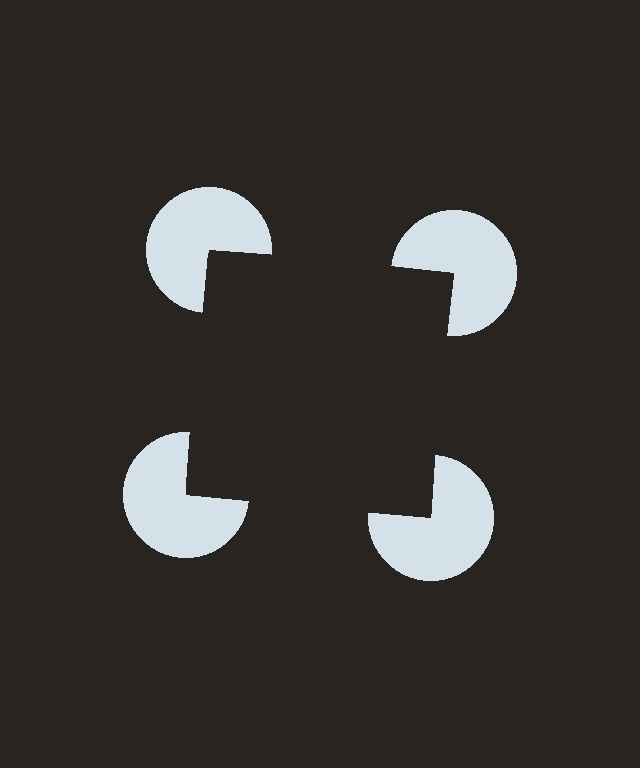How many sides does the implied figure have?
4 sides.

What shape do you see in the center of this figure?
An illusory square — its edges are inferred from the aligned wedge cuts in the pac-man discs, not physically drawn.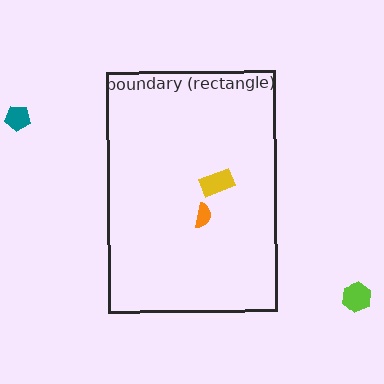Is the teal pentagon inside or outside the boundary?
Outside.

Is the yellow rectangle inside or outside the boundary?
Inside.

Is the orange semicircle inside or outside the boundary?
Inside.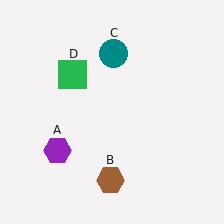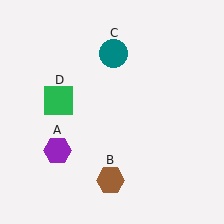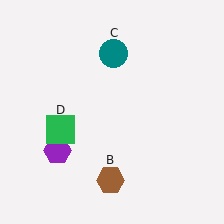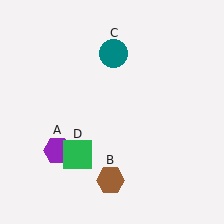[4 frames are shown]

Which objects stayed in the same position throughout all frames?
Purple hexagon (object A) and brown hexagon (object B) and teal circle (object C) remained stationary.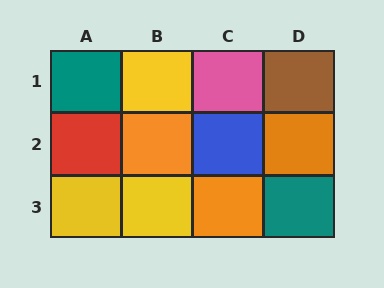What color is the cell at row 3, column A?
Yellow.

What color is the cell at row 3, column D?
Teal.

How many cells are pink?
1 cell is pink.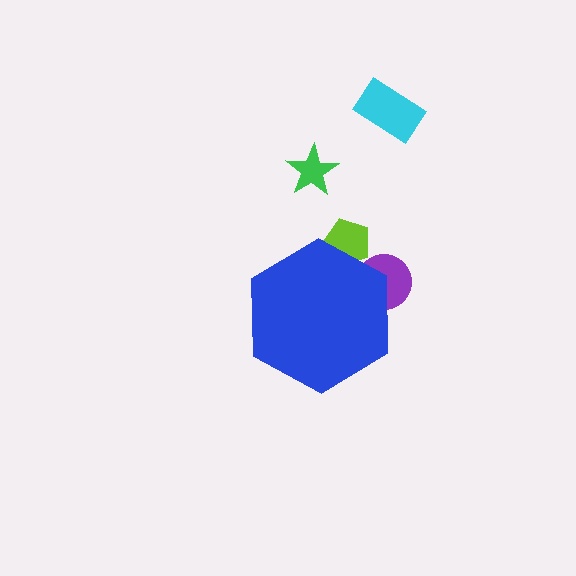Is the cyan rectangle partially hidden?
No, the cyan rectangle is fully visible.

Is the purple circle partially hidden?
Yes, the purple circle is partially hidden behind the blue hexagon.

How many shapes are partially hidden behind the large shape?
2 shapes are partially hidden.